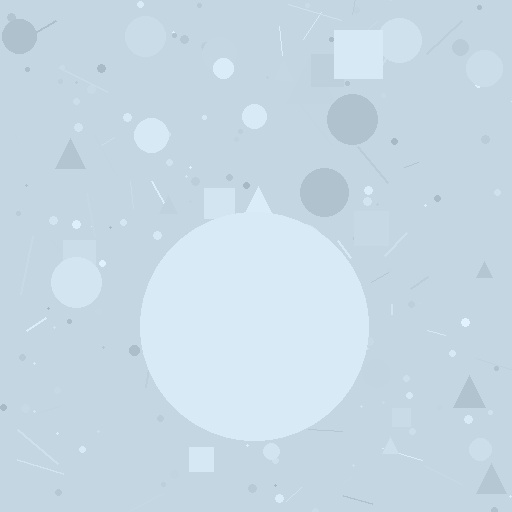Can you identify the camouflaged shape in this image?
The camouflaged shape is a circle.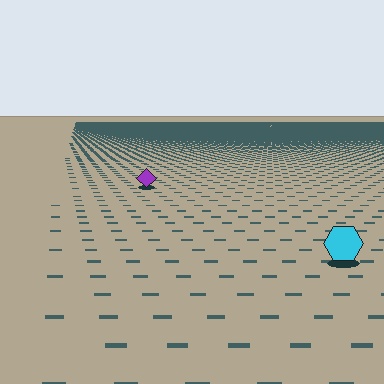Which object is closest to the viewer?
The cyan hexagon is closest. The texture marks near it are larger and more spread out.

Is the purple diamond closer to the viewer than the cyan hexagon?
No. The cyan hexagon is closer — you can tell from the texture gradient: the ground texture is coarser near it.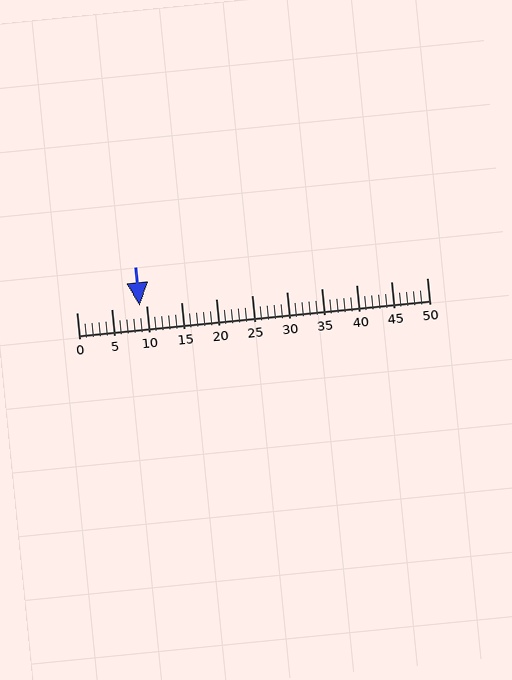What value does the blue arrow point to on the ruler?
The blue arrow points to approximately 9.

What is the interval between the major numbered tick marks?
The major tick marks are spaced 5 units apart.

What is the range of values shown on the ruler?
The ruler shows values from 0 to 50.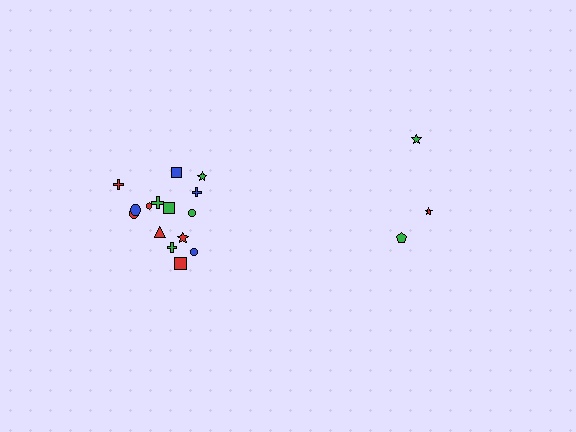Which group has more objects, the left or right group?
The left group.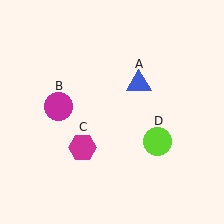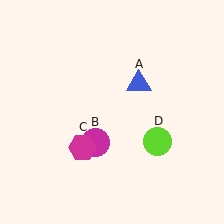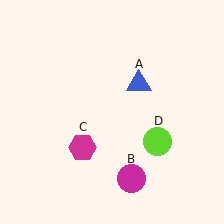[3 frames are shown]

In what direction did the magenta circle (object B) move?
The magenta circle (object B) moved down and to the right.